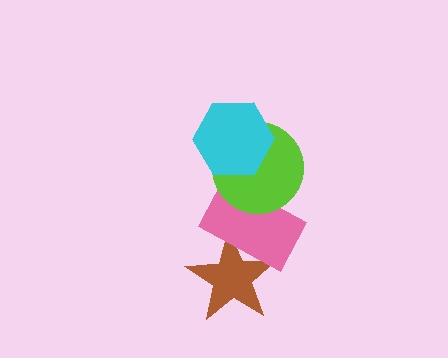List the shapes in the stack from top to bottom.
From top to bottom: the cyan hexagon, the lime circle, the pink rectangle, the brown star.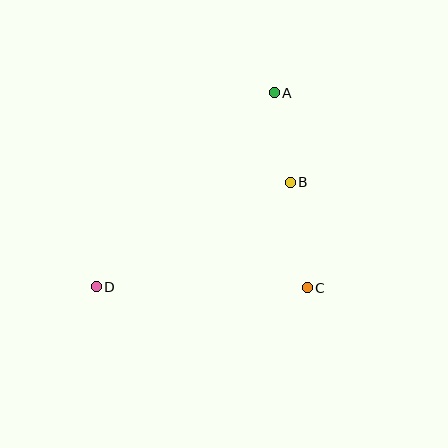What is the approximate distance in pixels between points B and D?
The distance between B and D is approximately 220 pixels.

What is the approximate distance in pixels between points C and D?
The distance between C and D is approximately 211 pixels.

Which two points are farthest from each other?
Points A and D are farthest from each other.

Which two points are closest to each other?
Points A and B are closest to each other.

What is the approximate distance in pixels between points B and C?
The distance between B and C is approximately 107 pixels.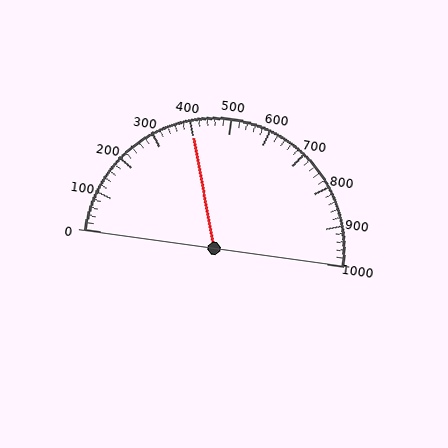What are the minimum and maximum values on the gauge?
The gauge ranges from 0 to 1000.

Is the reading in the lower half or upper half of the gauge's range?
The reading is in the lower half of the range (0 to 1000).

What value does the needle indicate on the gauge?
The needle indicates approximately 400.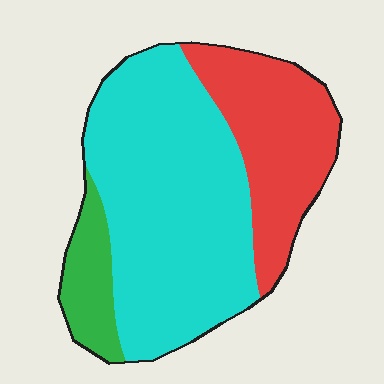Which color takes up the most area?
Cyan, at roughly 60%.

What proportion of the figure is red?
Red covers 29% of the figure.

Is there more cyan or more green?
Cyan.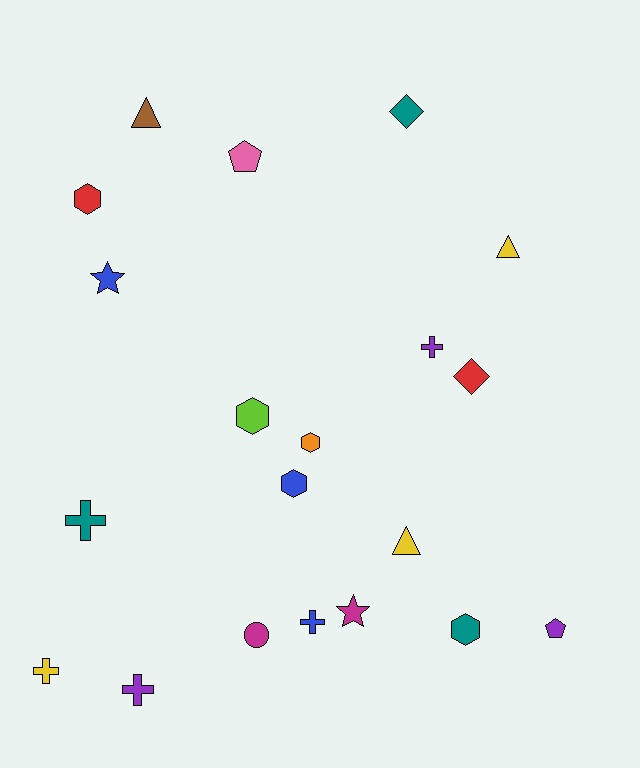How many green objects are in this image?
There are no green objects.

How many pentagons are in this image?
There are 2 pentagons.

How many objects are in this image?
There are 20 objects.